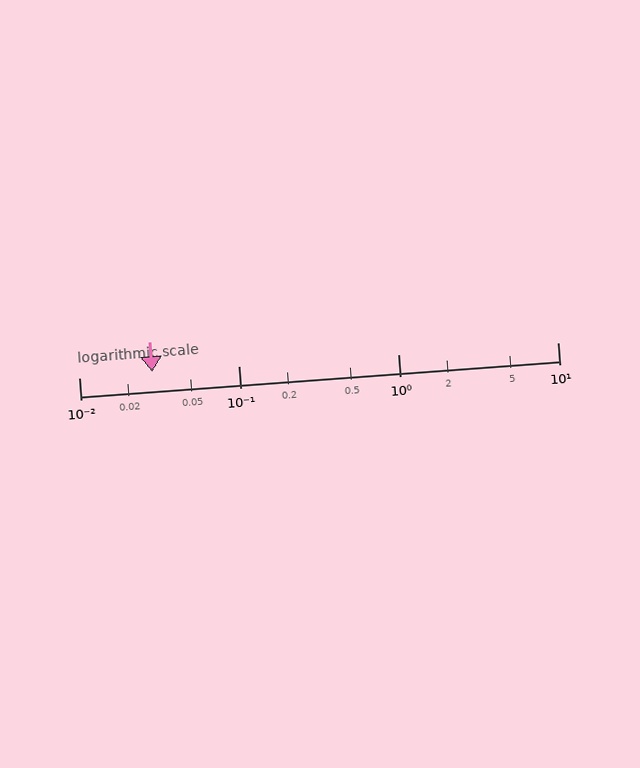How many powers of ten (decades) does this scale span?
The scale spans 3 decades, from 0.01 to 10.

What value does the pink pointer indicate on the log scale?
The pointer indicates approximately 0.029.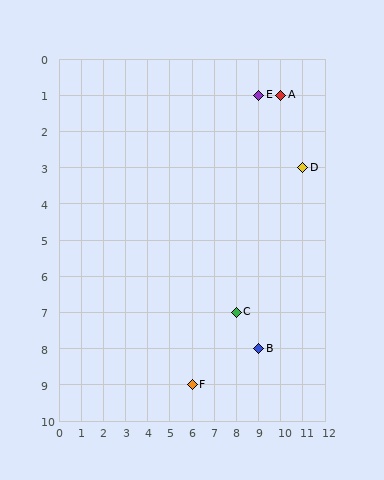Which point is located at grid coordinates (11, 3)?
Point D is at (11, 3).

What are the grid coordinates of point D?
Point D is at grid coordinates (11, 3).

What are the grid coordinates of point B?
Point B is at grid coordinates (9, 8).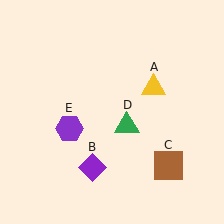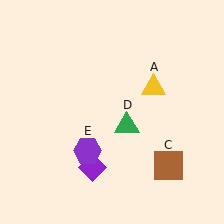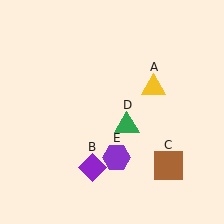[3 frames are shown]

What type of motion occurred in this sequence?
The purple hexagon (object E) rotated counterclockwise around the center of the scene.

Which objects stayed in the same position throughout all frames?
Yellow triangle (object A) and purple diamond (object B) and brown square (object C) and green triangle (object D) remained stationary.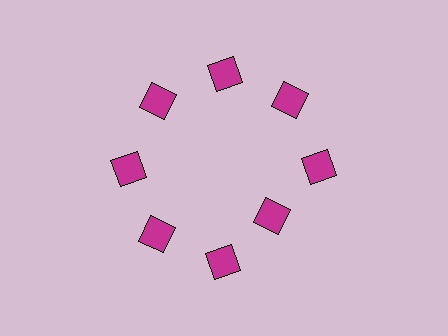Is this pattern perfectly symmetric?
No. The 8 magenta squares are arranged in a ring, but one element near the 4 o'clock position is pulled inward toward the center, breaking the 8-fold rotational symmetry.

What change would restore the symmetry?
The symmetry would be restored by moving it outward, back onto the ring so that all 8 squares sit at equal angles and equal distance from the center.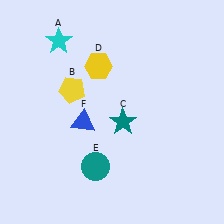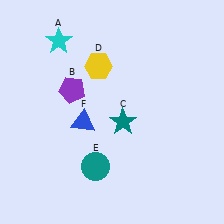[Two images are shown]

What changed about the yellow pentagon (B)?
In Image 1, B is yellow. In Image 2, it changed to purple.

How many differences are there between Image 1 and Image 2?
There is 1 difference between the two images.